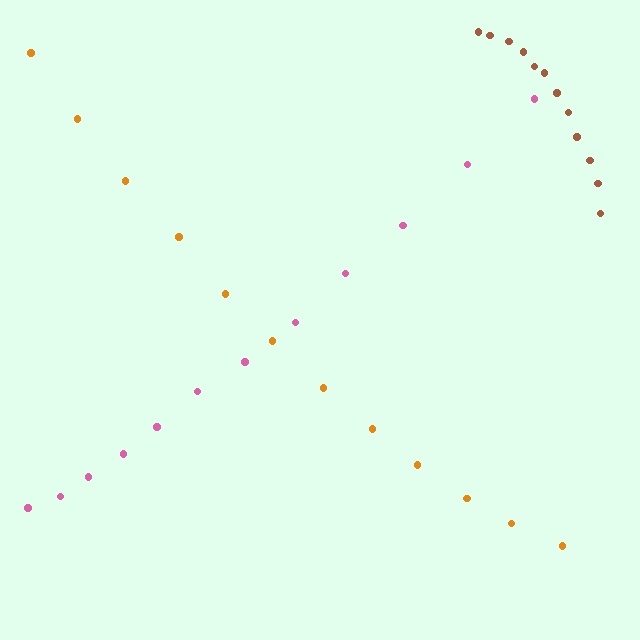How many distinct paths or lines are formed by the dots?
There are 3 distinct paths.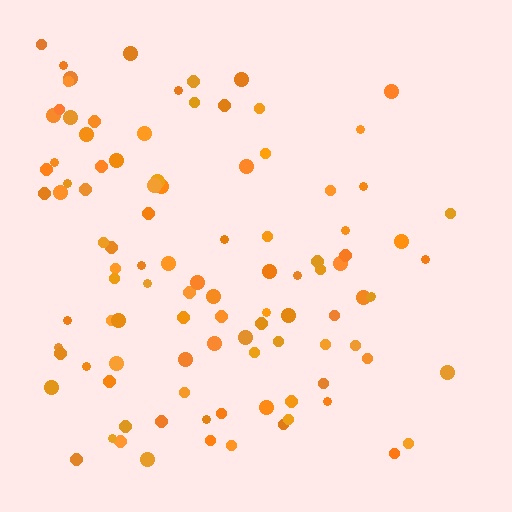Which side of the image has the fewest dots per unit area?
The right.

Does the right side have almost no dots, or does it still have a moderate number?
Still a moderate number, just noticeably fewer than the left.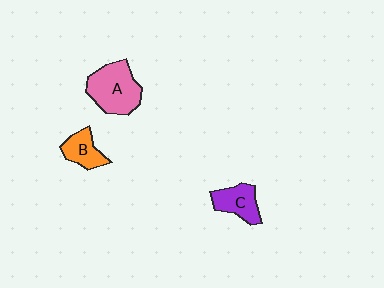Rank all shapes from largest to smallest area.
From largest to smallest: A (pink), C (purple), B (orange).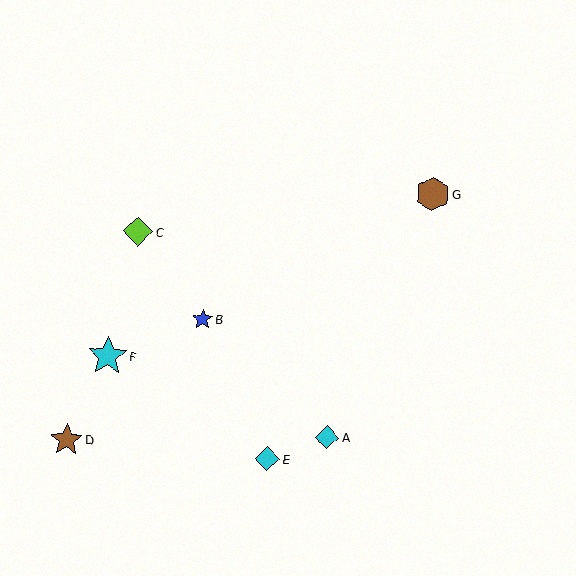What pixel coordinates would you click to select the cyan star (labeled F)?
Click at (108, 356) to select the cyan star F.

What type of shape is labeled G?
Shape G is a brown hexagon.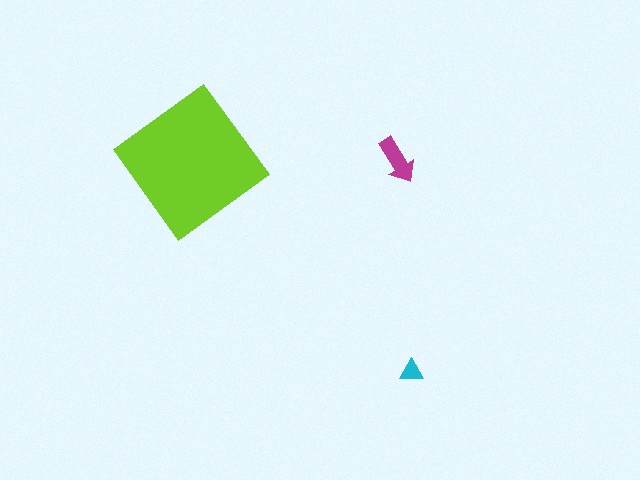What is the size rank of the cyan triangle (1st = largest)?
3rd.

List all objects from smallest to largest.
The cyan triangle, the magenta arrow, the lime diamond.